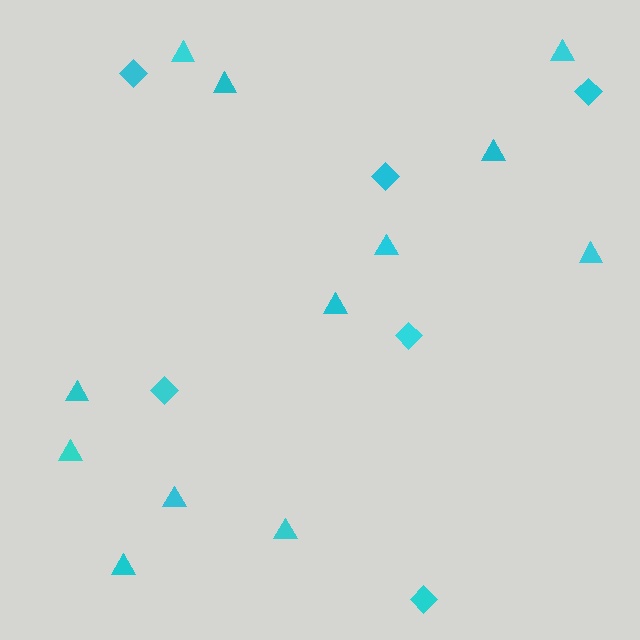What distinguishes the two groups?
There are 2 groups: one group of diamonds (6) and one group of triangles (12).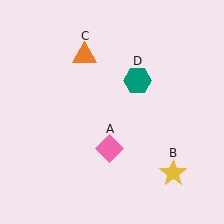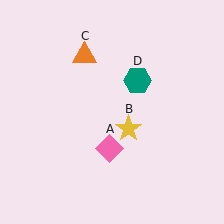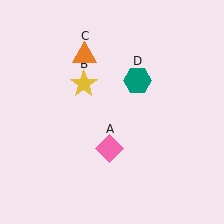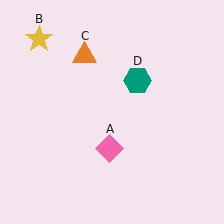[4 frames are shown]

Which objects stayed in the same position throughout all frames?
Pink diamond (object A) and orange triangle (object C) and teal hexagon (object D) remained stationary.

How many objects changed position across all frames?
1 object changed position: yellow star (object B).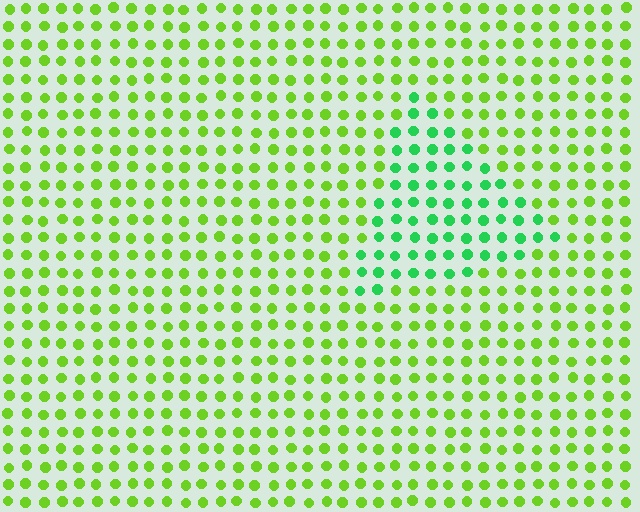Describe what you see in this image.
The image is filled with small lime elements in a uniform arrangement. A triangle-shaped region is visible where the elements are tinted to a slightly different hue, forming a subtle color boundary.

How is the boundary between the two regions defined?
The boundary is defined purely by a slight shift in hue (about 42 degrees). Spacing, size, and orientation are identical on both sides.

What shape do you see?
I see a triangle.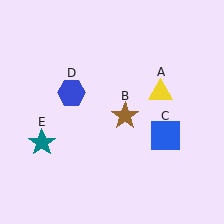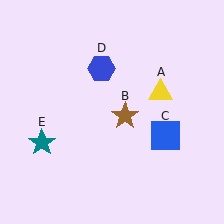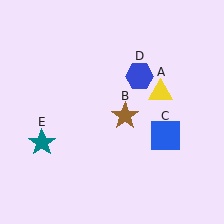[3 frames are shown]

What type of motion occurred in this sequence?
The blue hexagon (object D) rotated clockwise around the center of the scene.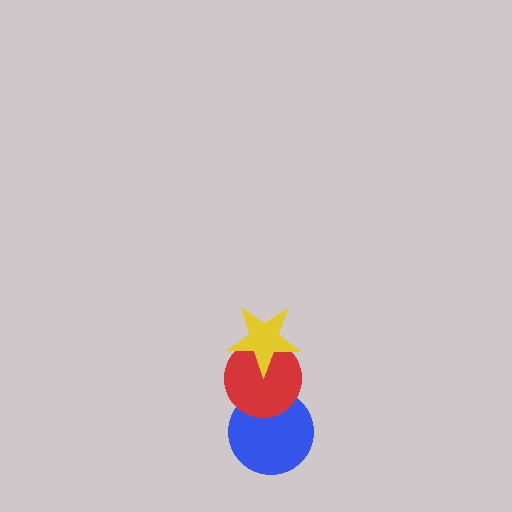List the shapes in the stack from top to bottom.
From top to bottom: the yellow star, the red circle, the blue circle.